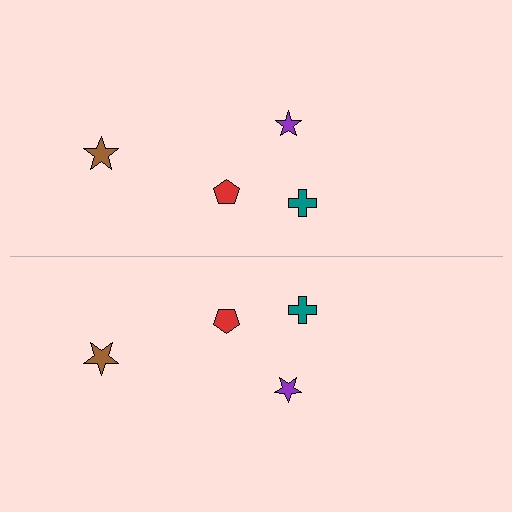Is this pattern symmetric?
Yes, this pattern has bilateral (reflection) symmetry.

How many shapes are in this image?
There are 8 shapes in this image.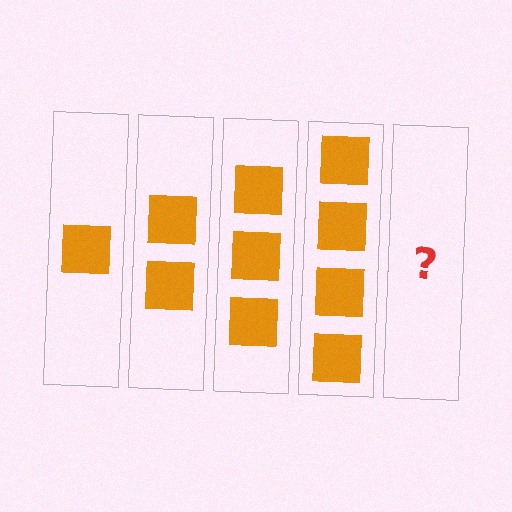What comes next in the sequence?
The next element should be 5 squares.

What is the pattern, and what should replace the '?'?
The pattern is that each step adds one more square. The '?' should be 5 squares.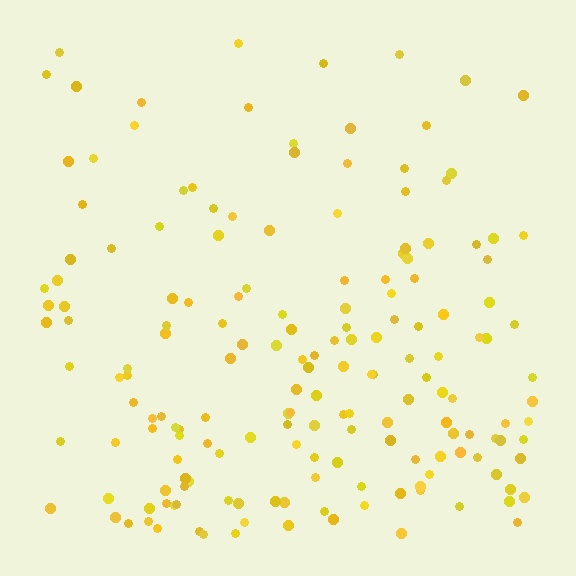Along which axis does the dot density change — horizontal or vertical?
Vertical.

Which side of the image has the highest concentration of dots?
The bottom.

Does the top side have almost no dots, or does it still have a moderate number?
Still a moderate number, just noticeably fewer than the bottom.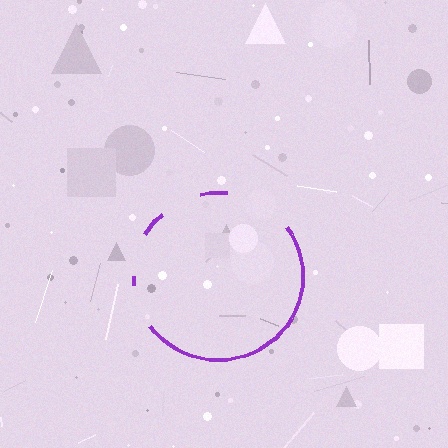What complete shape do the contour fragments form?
The contour fragments form a circle.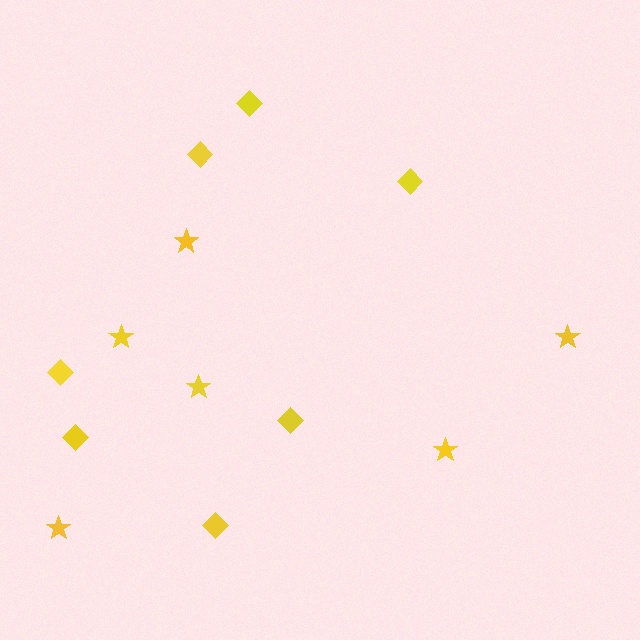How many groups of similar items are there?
There are 2 groups: one group of diamonds (7) and one group of stars (6).